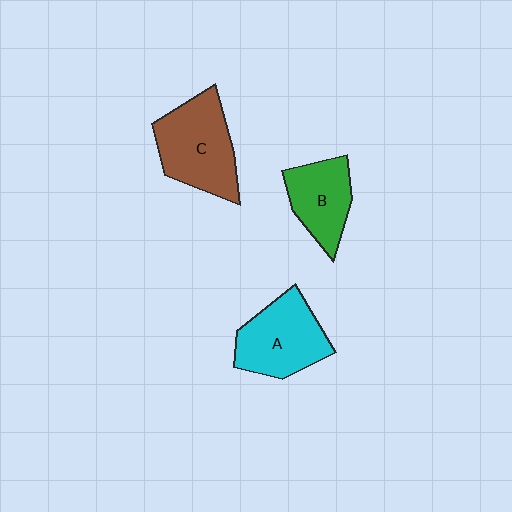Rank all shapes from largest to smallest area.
From largest to smallest: C (brown), A (cyan), B (green).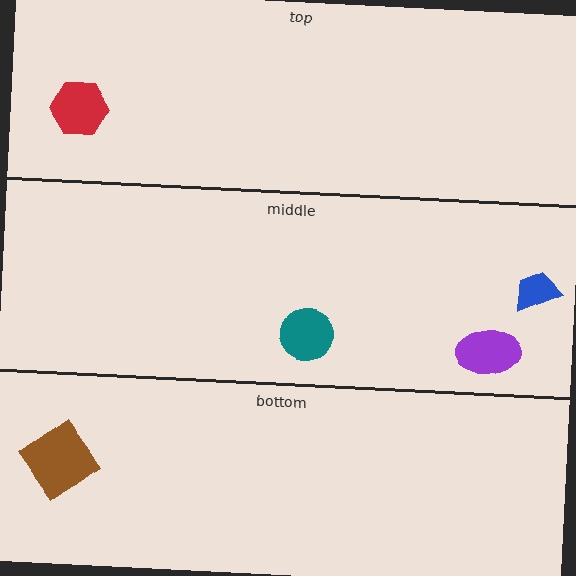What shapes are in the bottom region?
The brown diamond.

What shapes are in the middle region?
The teal circle, the purple ellipse, the blue trapezoid.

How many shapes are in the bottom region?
1.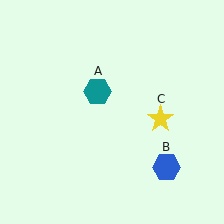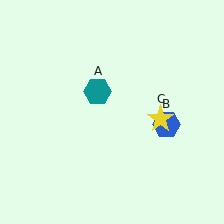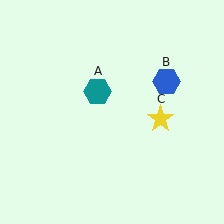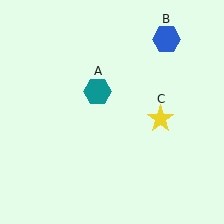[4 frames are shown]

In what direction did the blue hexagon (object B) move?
The blue hexagon (object B) moved up.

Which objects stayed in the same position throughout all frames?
Teal hexagon (object A) and yellow star (object C) remained stationary.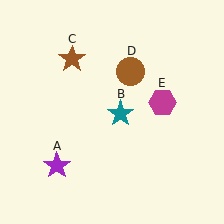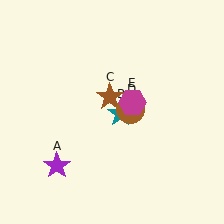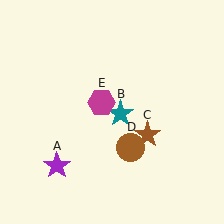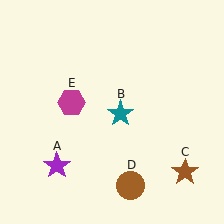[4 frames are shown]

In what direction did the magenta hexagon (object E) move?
The magenta hexagon (object E) moved left.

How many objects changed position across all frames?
3 objects changed position: brown star (object C), brown circle (object D), magenta hexagon (object E).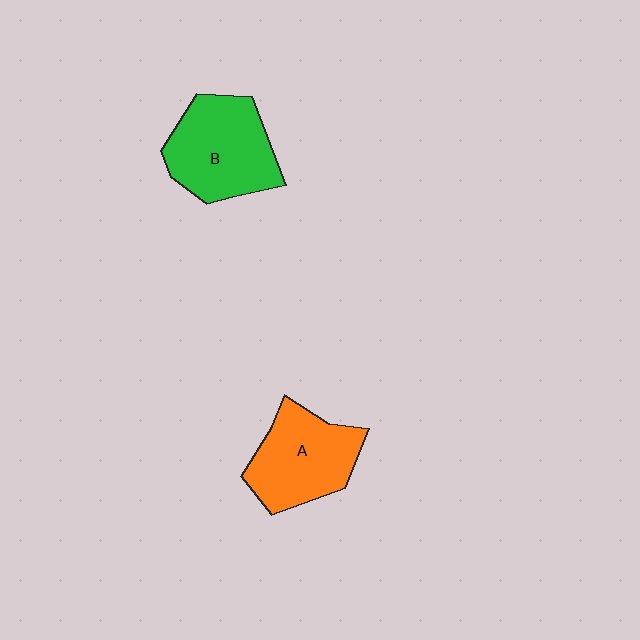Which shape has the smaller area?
Shape A (orange).